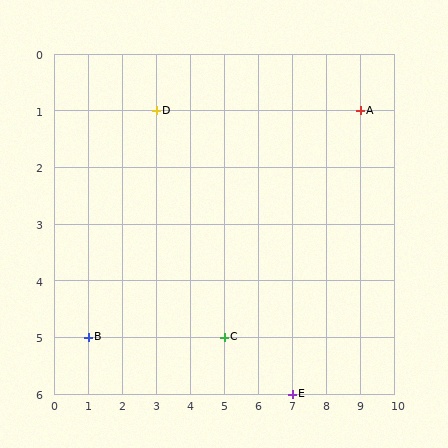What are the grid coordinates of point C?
Point C is at grid coordinates (5, 5).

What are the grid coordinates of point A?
Point A is at grid coordinates (9, 1).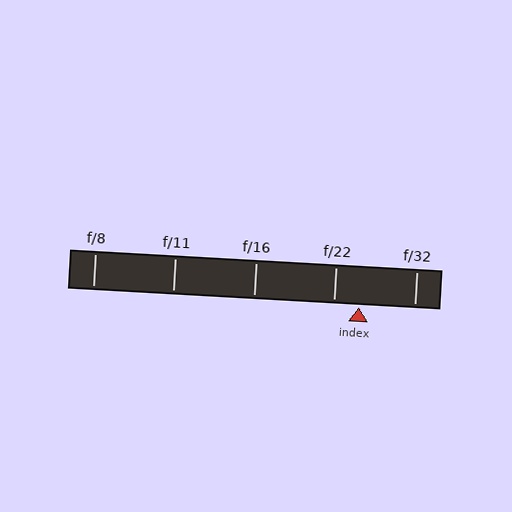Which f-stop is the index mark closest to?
The index mark is closest to f/22.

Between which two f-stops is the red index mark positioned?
The index mark is between f/22 and f/32.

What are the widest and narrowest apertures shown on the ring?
The widest aperture shown is f/8 and the narrowest is f/32.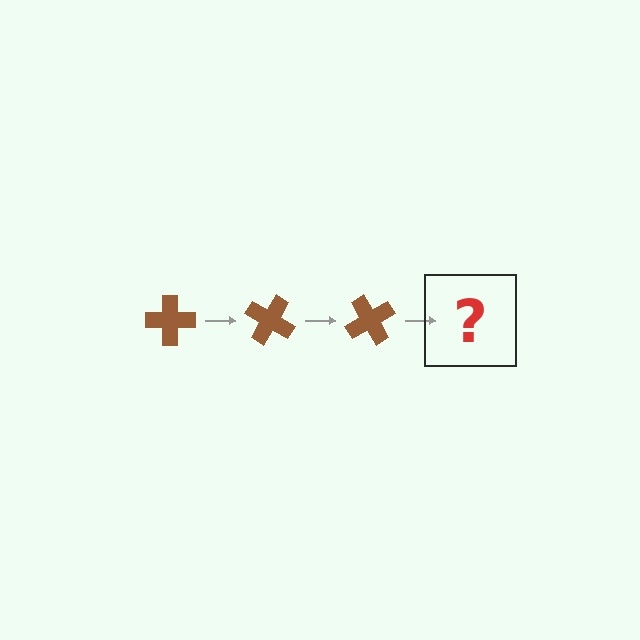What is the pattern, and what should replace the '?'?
The pattern is that the cross rotates 30 degrees each step. The '?' should be a brown cross rotated 90 degrees.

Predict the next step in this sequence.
The next step is a brown cross rotated 90 degrees.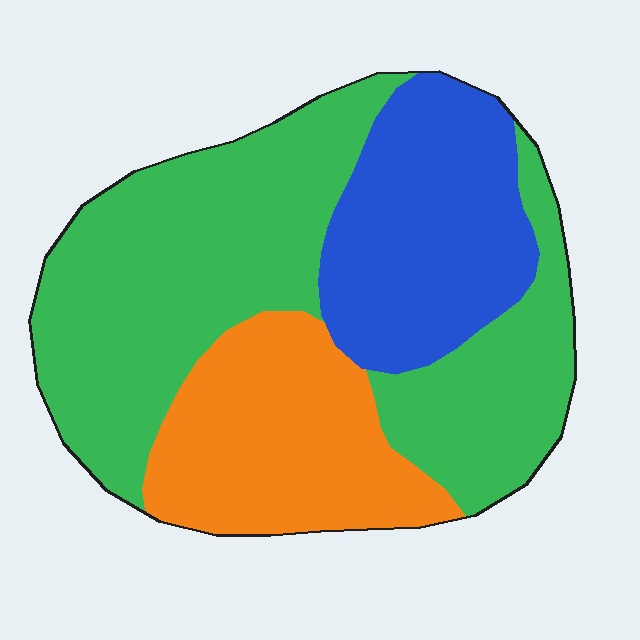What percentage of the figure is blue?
Blue takes up about one quarter (1/4) of the figure.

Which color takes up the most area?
Green, at roughly 50%.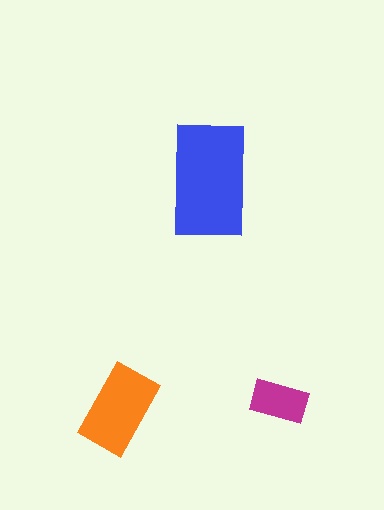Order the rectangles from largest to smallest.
the blue one, the orange one, the magenta one.